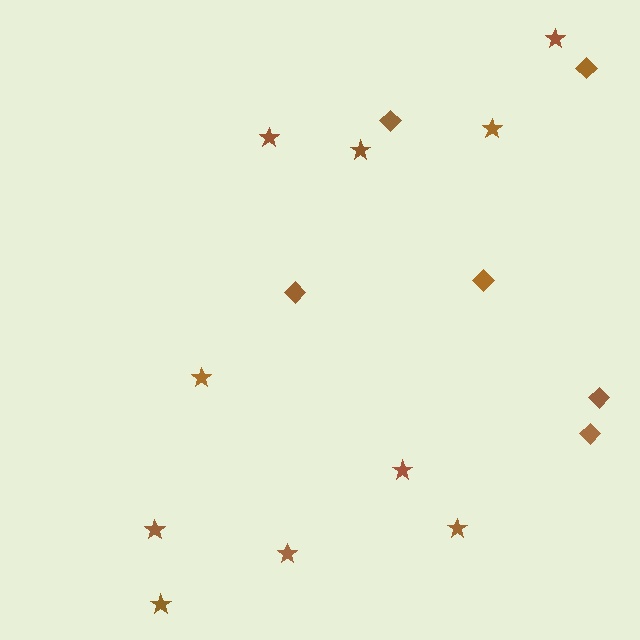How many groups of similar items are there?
There are 2 groups: one group of diamonds (6) and one group of stars (10).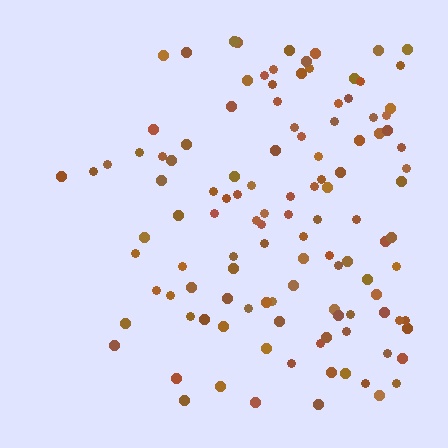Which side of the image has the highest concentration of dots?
The right.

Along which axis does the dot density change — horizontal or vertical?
Horizontal.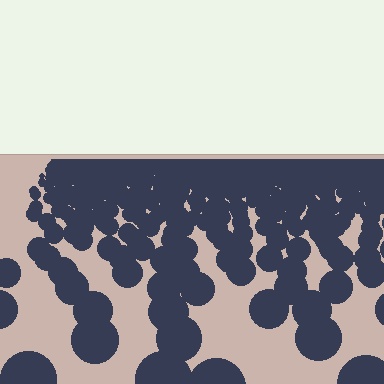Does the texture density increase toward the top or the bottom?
Density increases toward the top.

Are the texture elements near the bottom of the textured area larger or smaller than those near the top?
Larger. Near the bottom, elements are closer to the viewer and appear at a bigger on-screen size.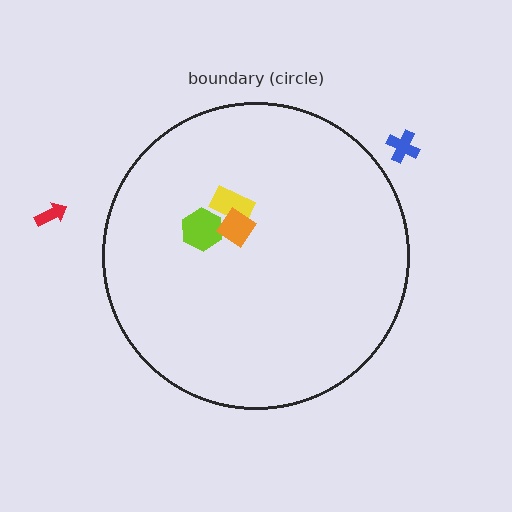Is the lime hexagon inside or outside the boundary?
Inside.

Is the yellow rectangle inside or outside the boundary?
Inside.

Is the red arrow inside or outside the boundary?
Outside.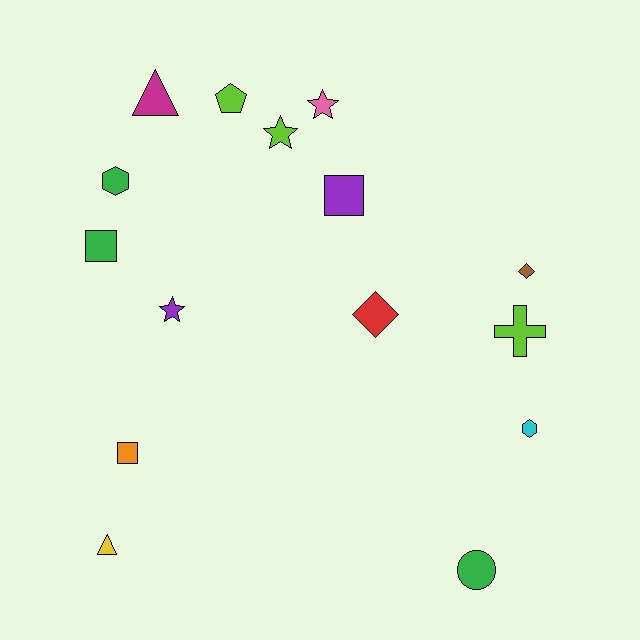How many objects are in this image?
There are 15 objects.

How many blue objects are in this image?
There are no blue objects.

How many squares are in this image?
There are 3 squares.